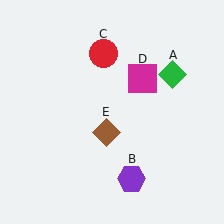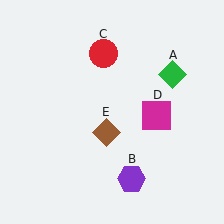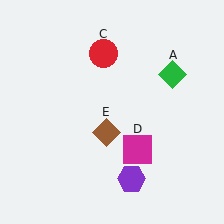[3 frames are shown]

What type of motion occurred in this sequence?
The magenta square (object D) rotated clockwise around the center of the scene.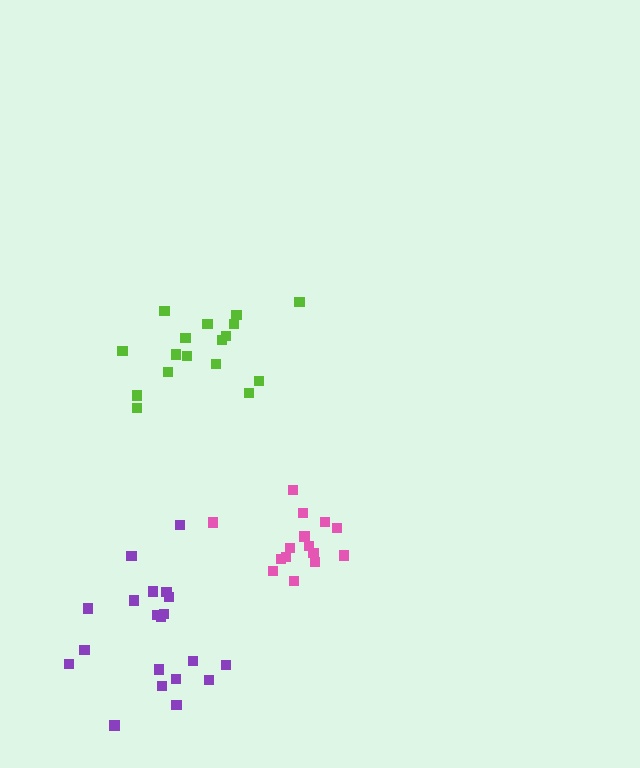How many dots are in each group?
Group 1: 15 dots, Group 2: 20 dots, Group 3: 17 dots (52 total).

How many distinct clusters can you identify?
There are 3 distinct clusters.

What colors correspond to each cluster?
The clusters are colored: pink, purple, lime.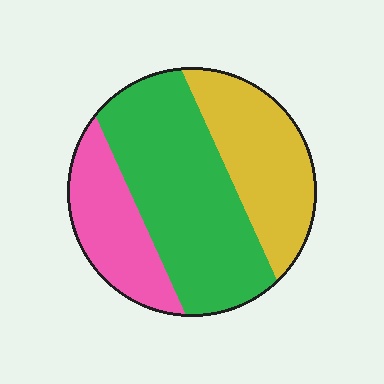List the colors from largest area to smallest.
From largest to smallest: green, yellow, pink.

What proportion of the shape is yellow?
Yellow takes up about one third (1/3) of the shape.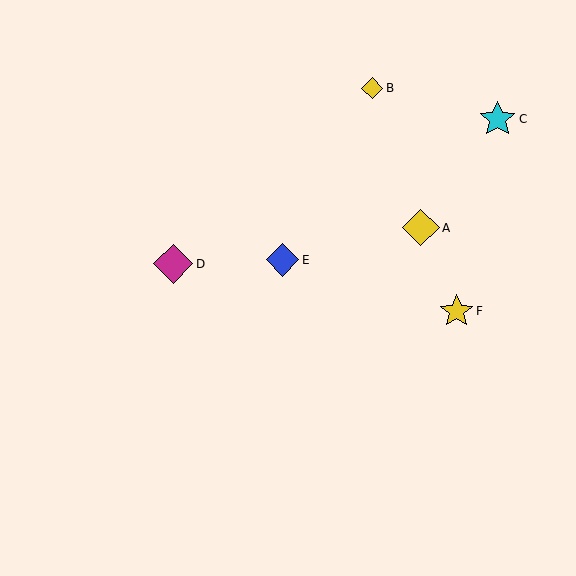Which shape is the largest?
The magenta diamond (labeled D) is the largest.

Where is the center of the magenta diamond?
The center of the magenta diamond is at (173, 264).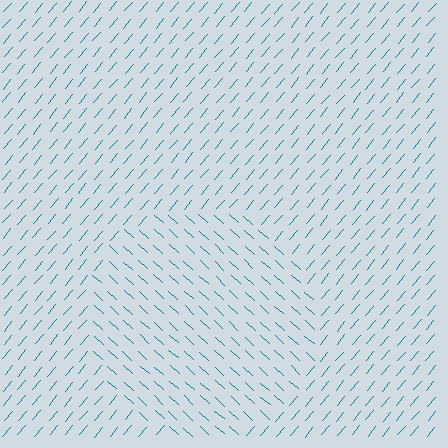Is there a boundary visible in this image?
Yes, there is a texture boundary formed by a change in line orientation.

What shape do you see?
I see a circle.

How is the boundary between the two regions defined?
The boundary is defined purely by a change in line orientation (approximately 88 degrees difference). All lines are the same color and thickness.